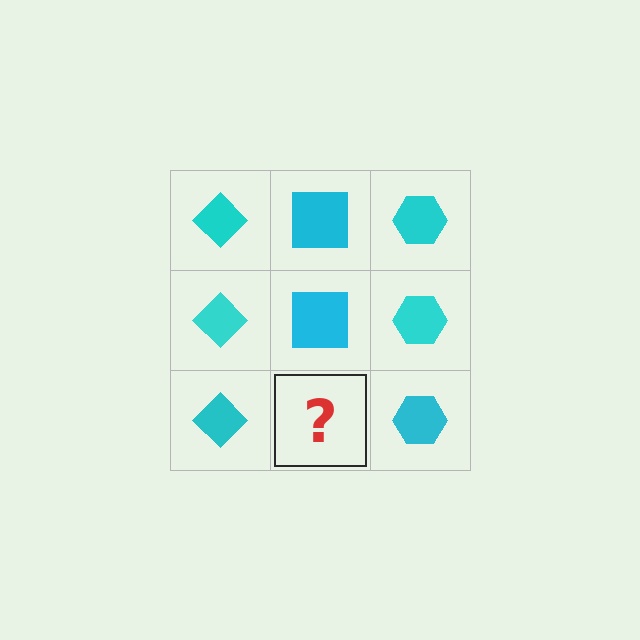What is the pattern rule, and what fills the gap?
The rule is that each column has a consistent shape. The gap should be filled with a cyan square.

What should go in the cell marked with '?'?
The missing cell should contain a cyan square.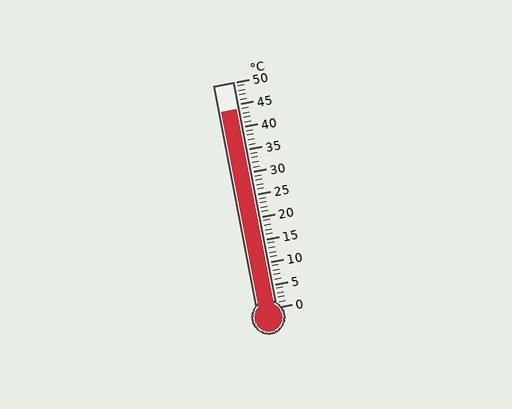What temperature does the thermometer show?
The thermometer shows approximately 44°C.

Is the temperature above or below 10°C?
The temperature is above 10°C.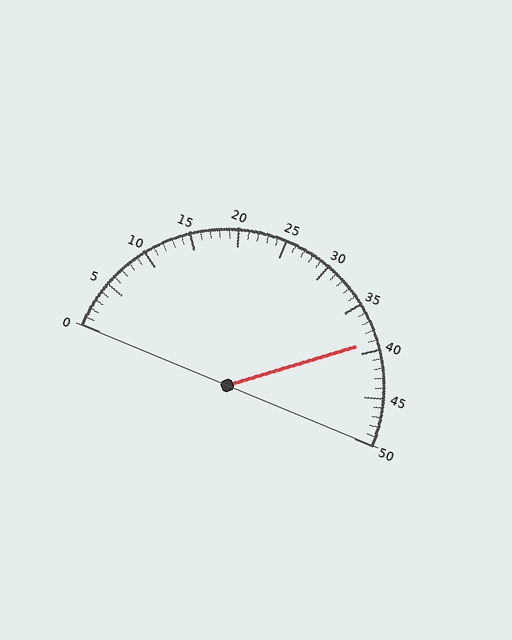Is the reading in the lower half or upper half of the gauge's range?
The reading is in the upper half of the range (0 to 50).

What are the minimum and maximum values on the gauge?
The gauge ranges from 0 to 50.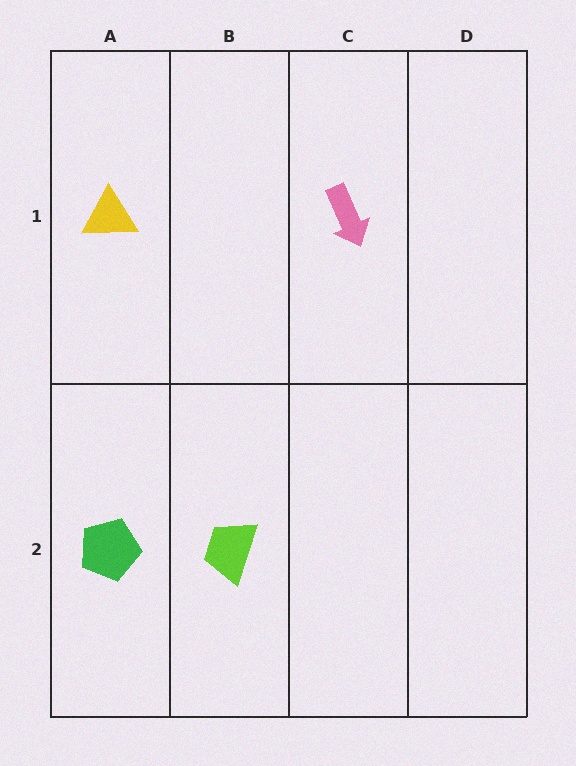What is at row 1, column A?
A yellow triangle.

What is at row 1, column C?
A pink arrow.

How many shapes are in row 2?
2 shapes.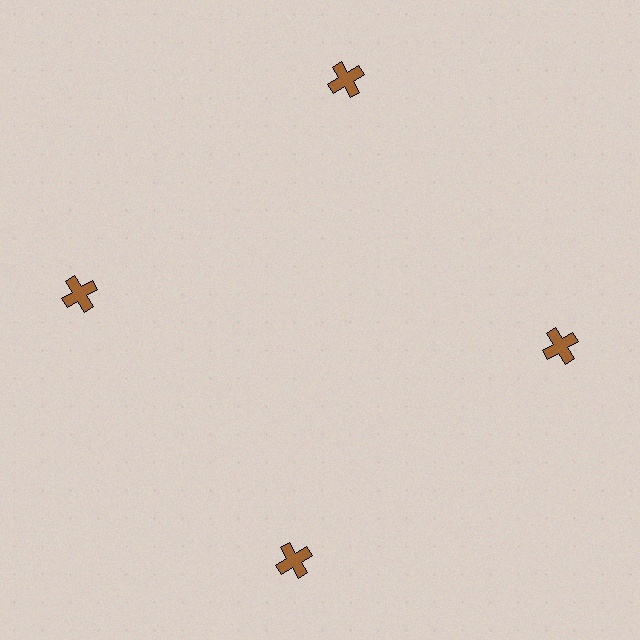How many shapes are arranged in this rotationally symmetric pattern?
There are 4 shapes, arranged in 4 groups of 1.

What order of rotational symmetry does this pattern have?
This pattern has 4-fold rotational symmetry.